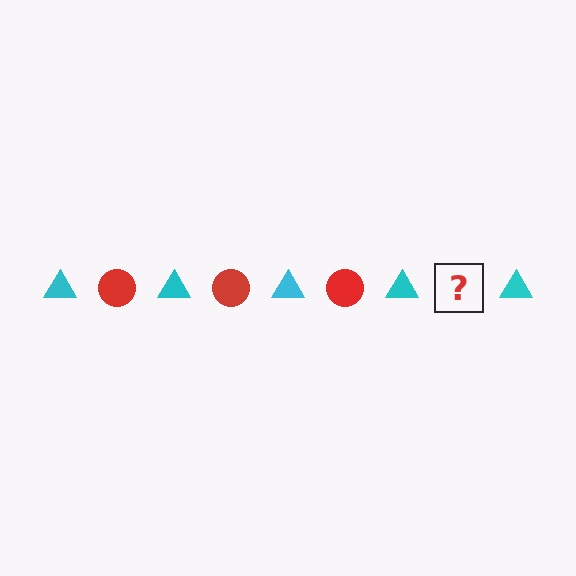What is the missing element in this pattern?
The missing element is a red circle.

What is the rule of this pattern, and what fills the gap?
The rule is that the pattern alternates between cyan triangle and red circle. The gap should be filled with a red circle.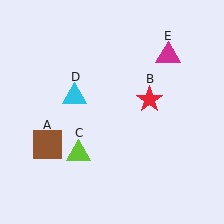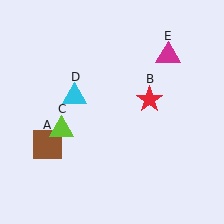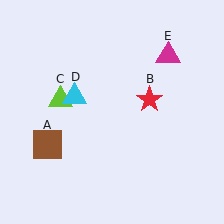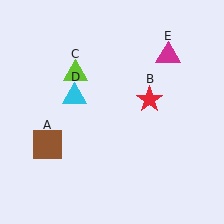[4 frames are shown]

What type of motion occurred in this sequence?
The lime triangle (object C) rotated clockwise around the center of the scene.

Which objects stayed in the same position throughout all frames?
Brown square (object A) and red star (object B) and cyan triangle (object D) and magenta triangle (object E) remained stationary.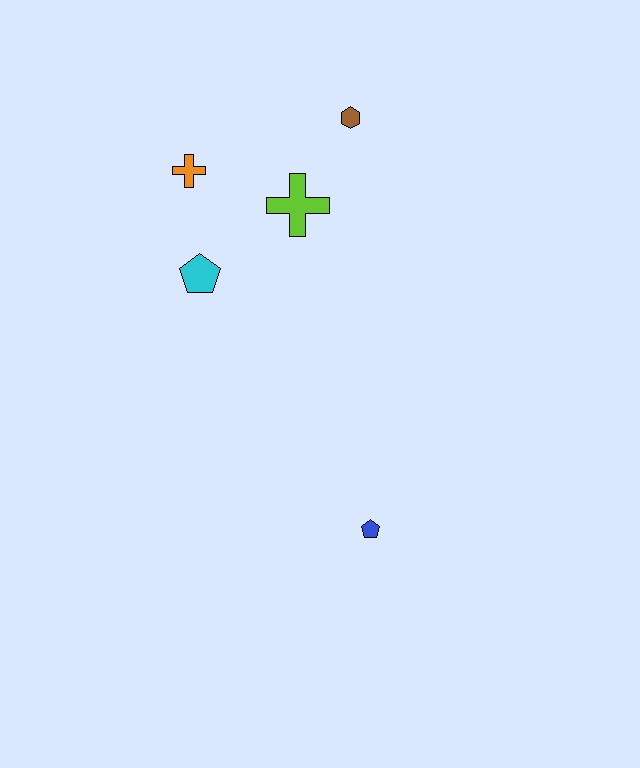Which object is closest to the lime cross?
The brown hexagon is closest to the lime cross.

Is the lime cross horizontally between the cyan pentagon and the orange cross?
No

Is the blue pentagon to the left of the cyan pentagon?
No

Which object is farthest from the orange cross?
The blue pentagon is farthest from the orange cross.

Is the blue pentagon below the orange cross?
Yes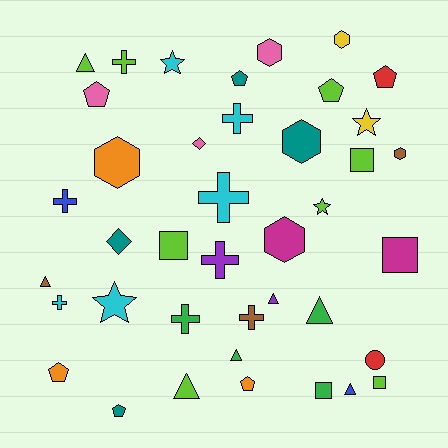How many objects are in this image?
There are 40 objects.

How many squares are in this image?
There are 5 squares.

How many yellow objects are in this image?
There are 2 yellow objects.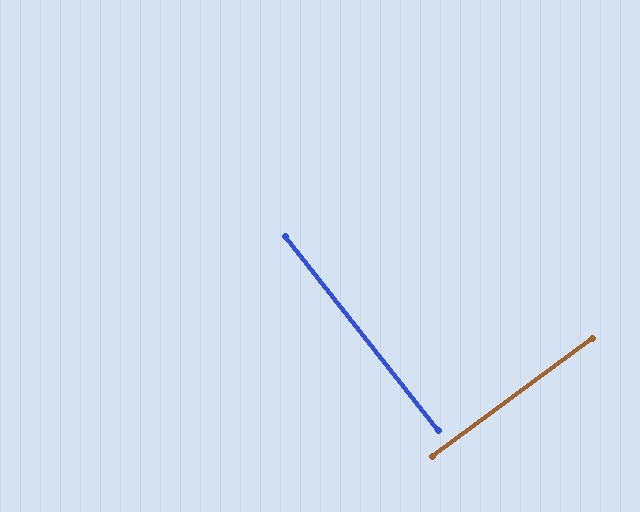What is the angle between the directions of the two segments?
Approximately 88 degrees.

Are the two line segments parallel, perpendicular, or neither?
Perpendicular — they meet at approximately 88°.